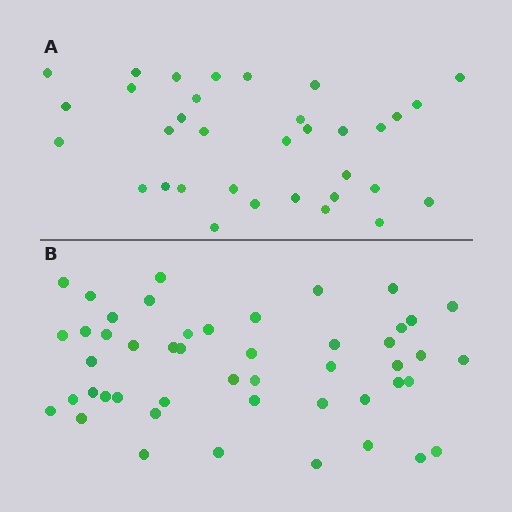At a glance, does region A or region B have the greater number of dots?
Region B (the bottom region) has more dots.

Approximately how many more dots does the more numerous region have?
Region B has approximately 15 more dots than region A.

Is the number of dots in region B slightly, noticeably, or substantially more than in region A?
Region B has noticeably more, but not dramatically so. The ratio is roughly 1.4 to 1.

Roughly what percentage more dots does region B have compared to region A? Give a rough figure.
About 40% more.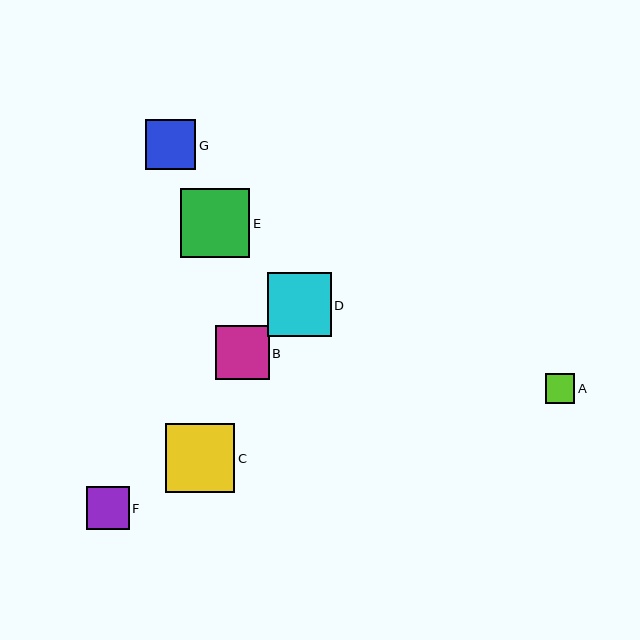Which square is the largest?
Square C is the largest with a size of approximately 69 pixels.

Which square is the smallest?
Square A is the smallest with a size of approximately 30 pixels.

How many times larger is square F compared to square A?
Square F is approximately 1.4 times the size of square A.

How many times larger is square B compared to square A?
Square B is approximately 1.8 times the size of square A.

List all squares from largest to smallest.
From largest to smallest: C, E, D, B, G, F, A.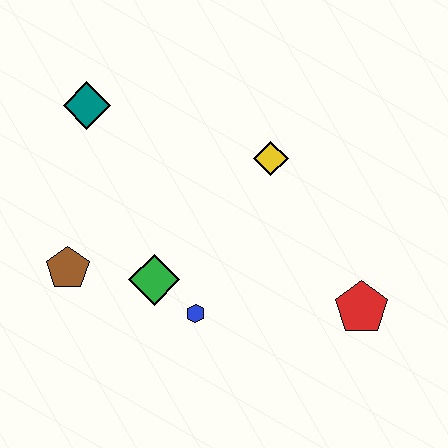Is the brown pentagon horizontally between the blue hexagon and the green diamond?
No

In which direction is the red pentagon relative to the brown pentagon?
The red pentagon is to the right of the brown pentagon.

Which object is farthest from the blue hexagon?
The teal diamond is farthest from the blue hexagon.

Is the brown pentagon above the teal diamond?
No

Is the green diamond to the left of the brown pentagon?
No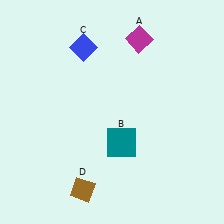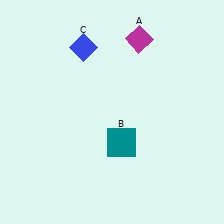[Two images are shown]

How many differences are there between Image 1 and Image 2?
There is 1 difference between the two images.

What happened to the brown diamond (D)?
The brown diamond (D) was removed in Image 2. It was in the bottom-left area of Image 1.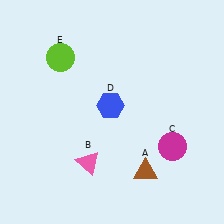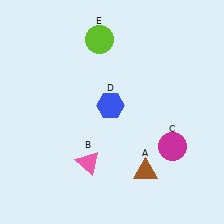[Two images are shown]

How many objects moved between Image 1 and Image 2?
1 object moved between the two images.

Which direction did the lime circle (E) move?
The lime circle (E) moved right.